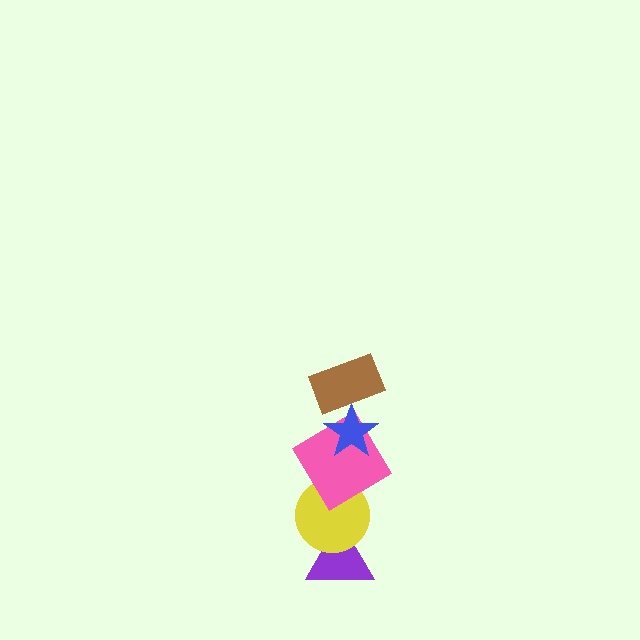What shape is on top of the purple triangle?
The yellow circle is on top of the purple triangle.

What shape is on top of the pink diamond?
The blue star is on top of the pink diamond.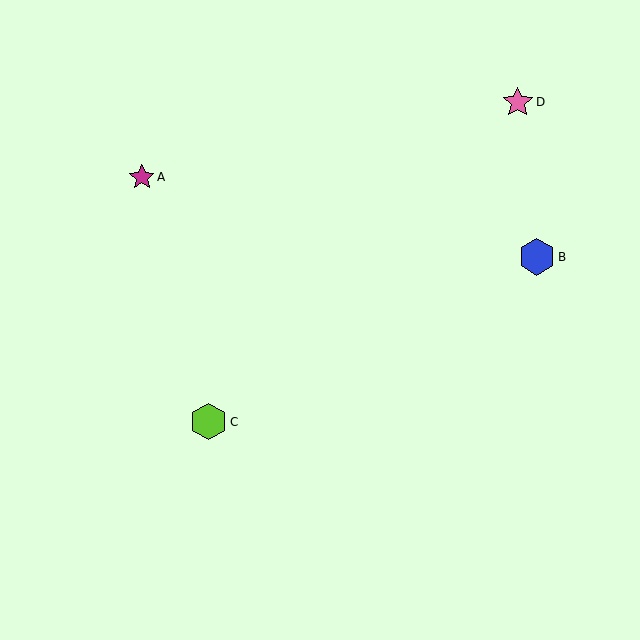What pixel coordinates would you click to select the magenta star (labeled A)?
Click at (142, 177) to select the magenta star A.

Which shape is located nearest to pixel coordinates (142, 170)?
The magenta star (labeled A) at (142, 177) is nearest to that location.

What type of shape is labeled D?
Shape D is a pink star.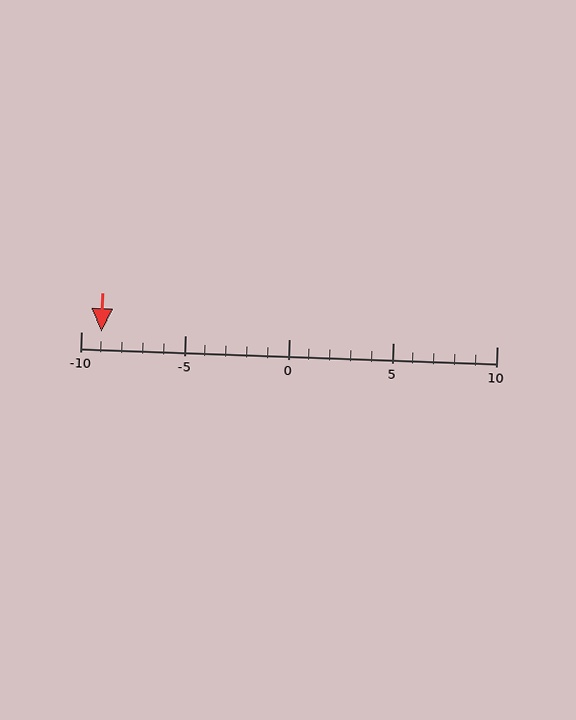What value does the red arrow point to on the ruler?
The red arrow points to approximately -9.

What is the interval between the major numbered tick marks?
The major tick marks are spaced 5 units apart.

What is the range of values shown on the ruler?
The ruler shows values from -10 to 10.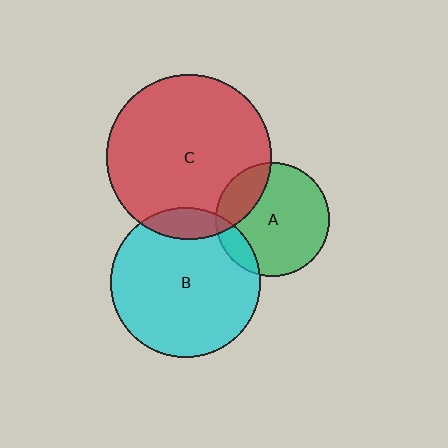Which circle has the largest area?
Circle C (red).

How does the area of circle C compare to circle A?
Approximately 2.1 times.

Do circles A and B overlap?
Yes.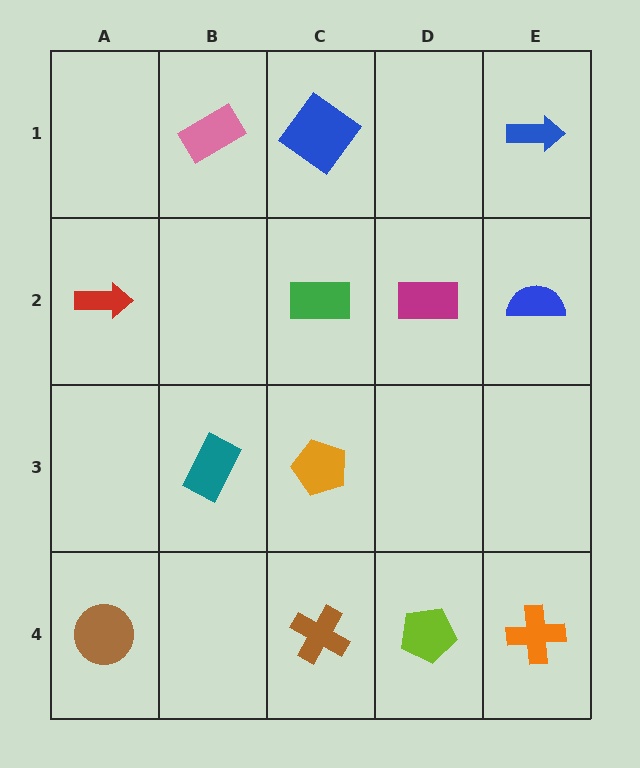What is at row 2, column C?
A green rectangle.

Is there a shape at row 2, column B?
No, that cell is empty.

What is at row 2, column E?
A blue semicircle.